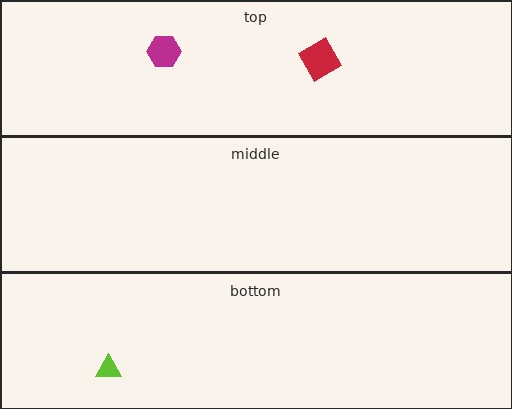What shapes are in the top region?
The magenta hexagon, the red diamond.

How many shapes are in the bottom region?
1.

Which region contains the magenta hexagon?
The top region.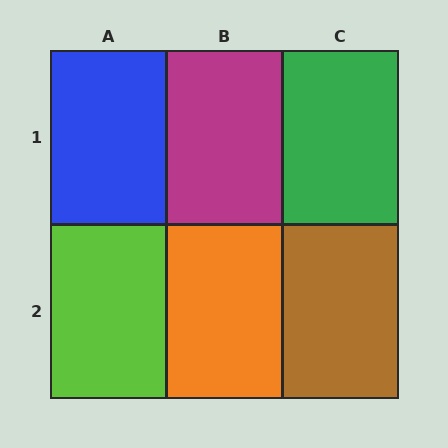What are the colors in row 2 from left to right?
Lime, orange, brown.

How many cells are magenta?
1 cell is magenta.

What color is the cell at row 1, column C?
Green.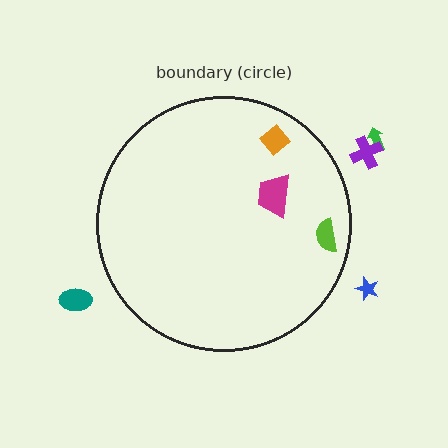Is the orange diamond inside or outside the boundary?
Inside.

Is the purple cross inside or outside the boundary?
Outside.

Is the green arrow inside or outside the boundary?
Outside.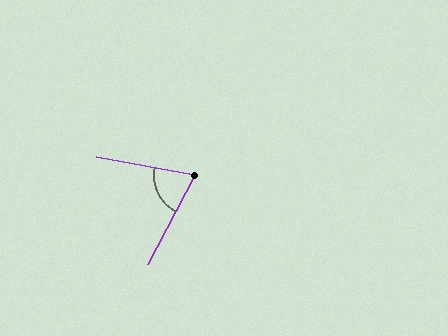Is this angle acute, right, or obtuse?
It is acute.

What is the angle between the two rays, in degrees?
Approximately 72 degrees.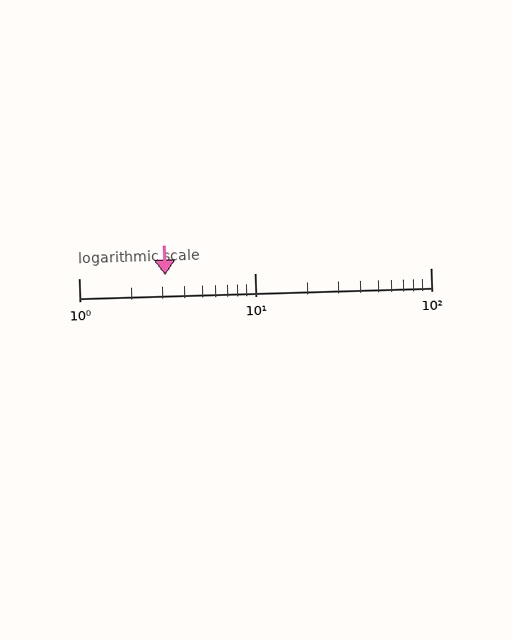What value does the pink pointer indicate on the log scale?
The pointer indicates approximately 3.1.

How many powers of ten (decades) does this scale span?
The scale spans 2 decades, from 1 to 100.